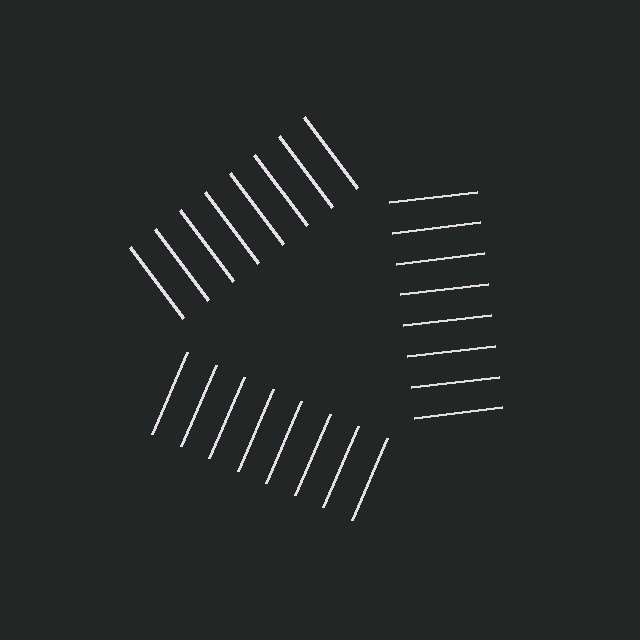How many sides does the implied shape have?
3 sides — the line-ends trace a triangle.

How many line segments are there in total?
24 — 8 along each of the 3 edges.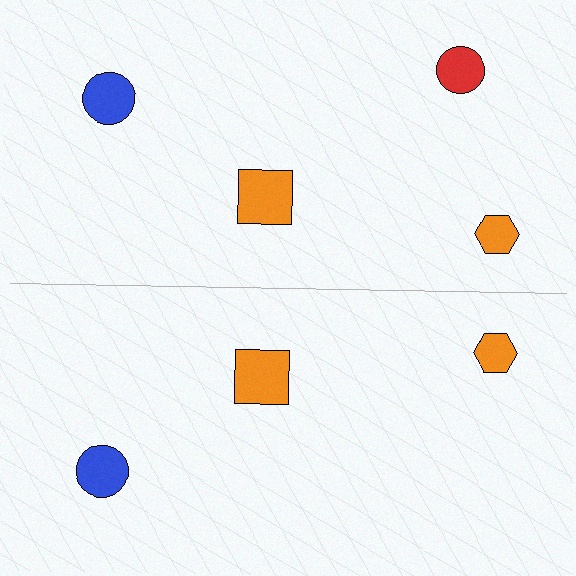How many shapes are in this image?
There are 7 shapes in this image.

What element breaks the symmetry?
A red circle is missing from the bottom side.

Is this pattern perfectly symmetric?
No, the pattern is not perfectly symmetric. A red circle is missing from the bottom side.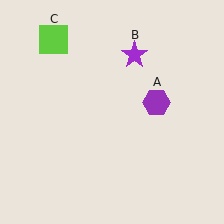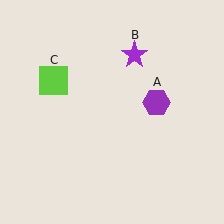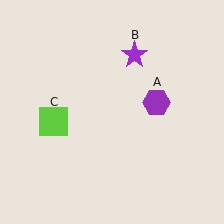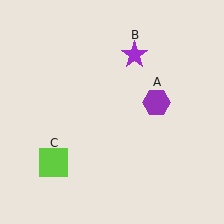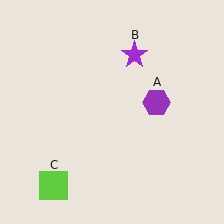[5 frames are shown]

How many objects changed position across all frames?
1 object changed position: lime square (object C).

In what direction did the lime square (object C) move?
The lime square (object C) moved down.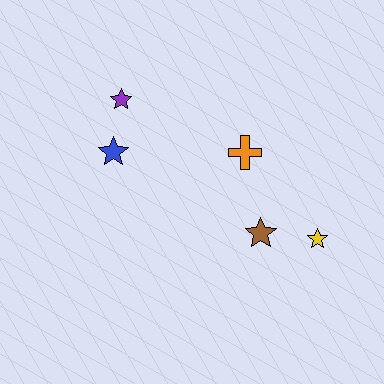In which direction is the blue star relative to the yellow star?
The blue star is to the left of the yellow star.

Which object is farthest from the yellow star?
The purple star is farthest from the yellow star.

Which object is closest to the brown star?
The yellow star is closest to the brown star.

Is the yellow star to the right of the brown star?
Yes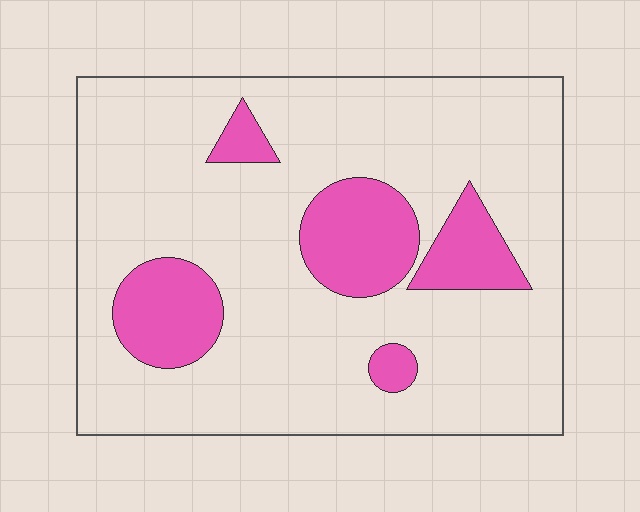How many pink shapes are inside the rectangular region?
5.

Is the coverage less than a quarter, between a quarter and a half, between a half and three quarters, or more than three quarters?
Less than a quarter.